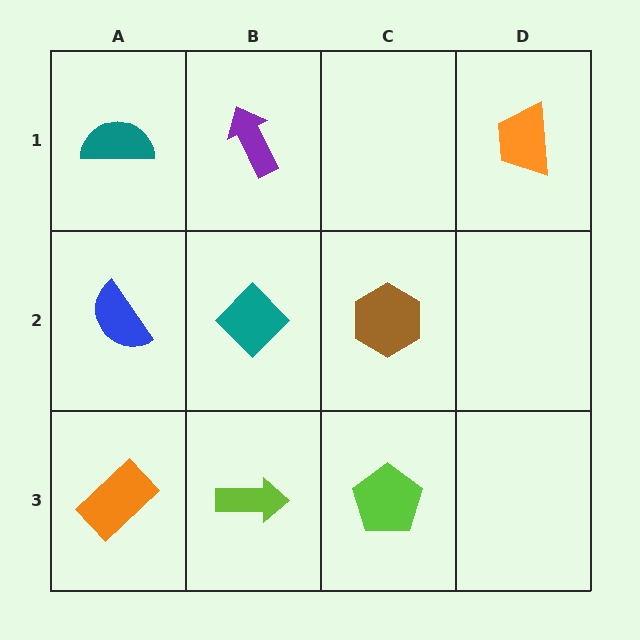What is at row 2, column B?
A teal diamond.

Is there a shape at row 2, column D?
No, that cell is empty.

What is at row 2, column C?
A brown hexagon.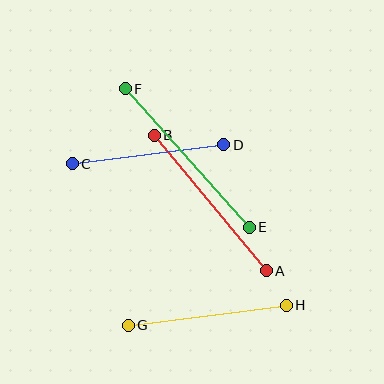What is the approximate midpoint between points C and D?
The midpoint is at approximately (148, 154) pixels.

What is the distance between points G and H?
The distance is approximately 159 pixels.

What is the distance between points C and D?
The distance is approximately 153 pixels.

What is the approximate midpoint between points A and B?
The midpoint is at approximately (210, 203) pixels.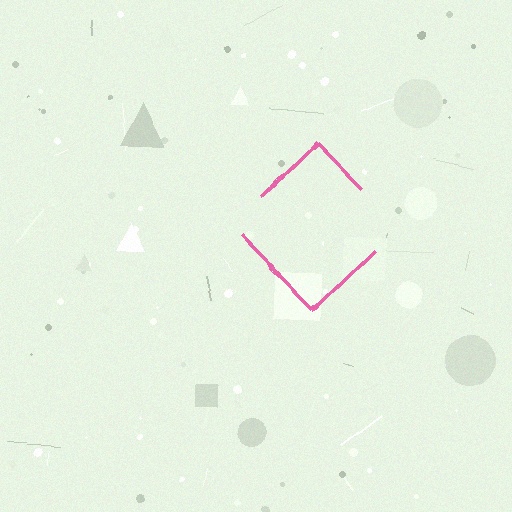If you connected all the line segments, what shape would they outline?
They would outline a diamond.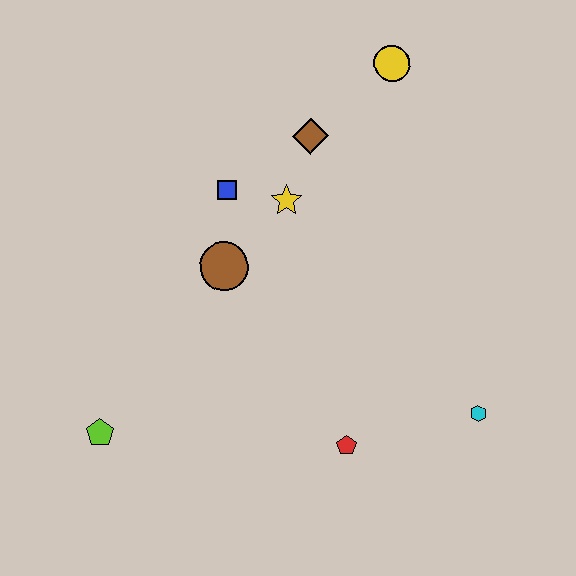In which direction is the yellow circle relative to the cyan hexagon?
The yellow circle is above the cyan hexagon.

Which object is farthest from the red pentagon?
The yellow circle is farthest from the red pentagon.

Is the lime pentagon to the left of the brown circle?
Yes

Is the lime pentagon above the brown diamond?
No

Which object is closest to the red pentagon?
The cyan hexagon is closest to the red pentagon.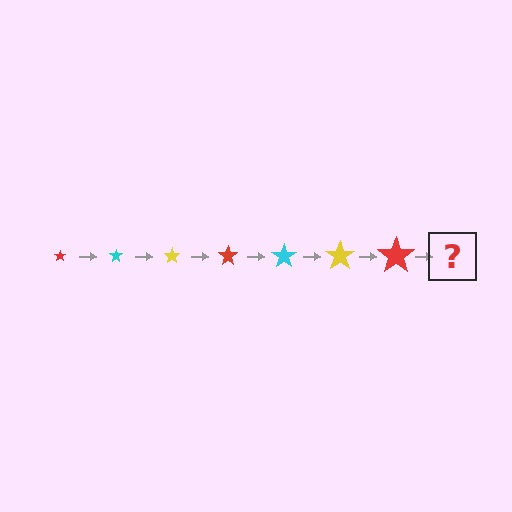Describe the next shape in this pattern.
It should be a cyan star, larger than the previous one.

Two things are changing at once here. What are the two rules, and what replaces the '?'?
The two rules are that the star grows larger each step and the color cycles through red, cyan, and yellow. The '?' should be a cyan star, larger than the previous one.